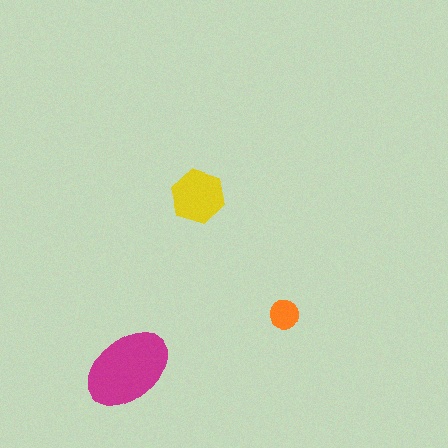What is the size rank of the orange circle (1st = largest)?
3rd.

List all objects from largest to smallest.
The magenta ellipse, the yellow hexagon, the orange circle.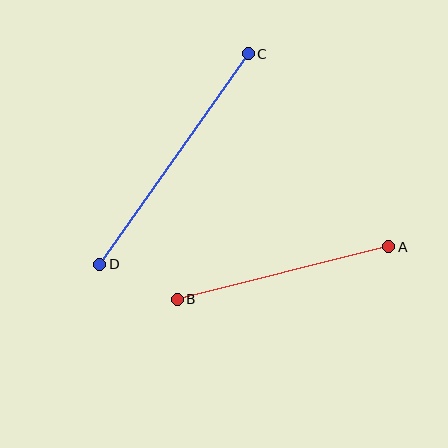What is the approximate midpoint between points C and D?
The midpoint is at approximately (174, 159) pixels.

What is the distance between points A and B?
The distance is approximately 218 pixels.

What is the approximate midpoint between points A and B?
The midpoint is at approximately (283, 273) pixels.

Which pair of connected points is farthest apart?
Points C and D are farthest apart.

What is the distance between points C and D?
The distance is approximately 257 pixels.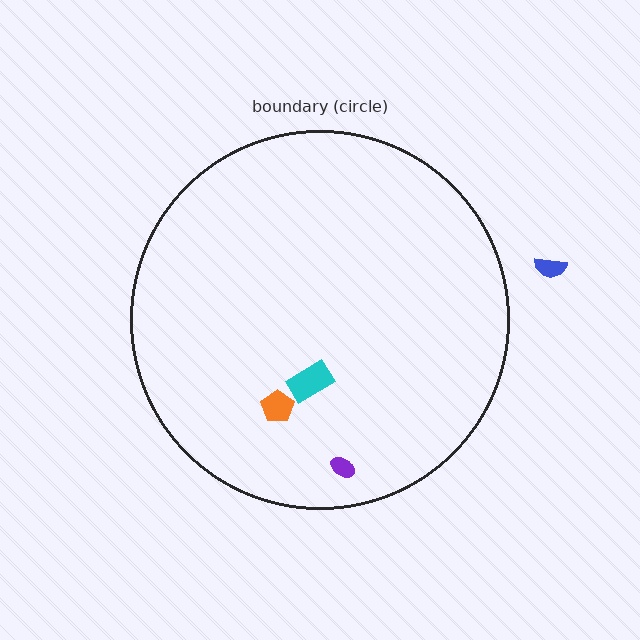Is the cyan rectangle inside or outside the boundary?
Inside.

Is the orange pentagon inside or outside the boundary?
Inside.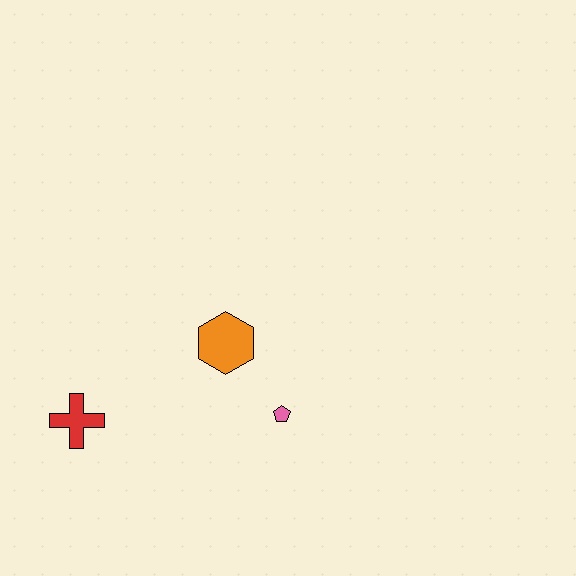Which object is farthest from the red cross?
The pink pentagon is farthest from the red cross.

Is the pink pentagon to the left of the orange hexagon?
No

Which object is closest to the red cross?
The orange hexagon is closest to the red cross.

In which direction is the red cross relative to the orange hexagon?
The red cross is to the left of the orange hexagon.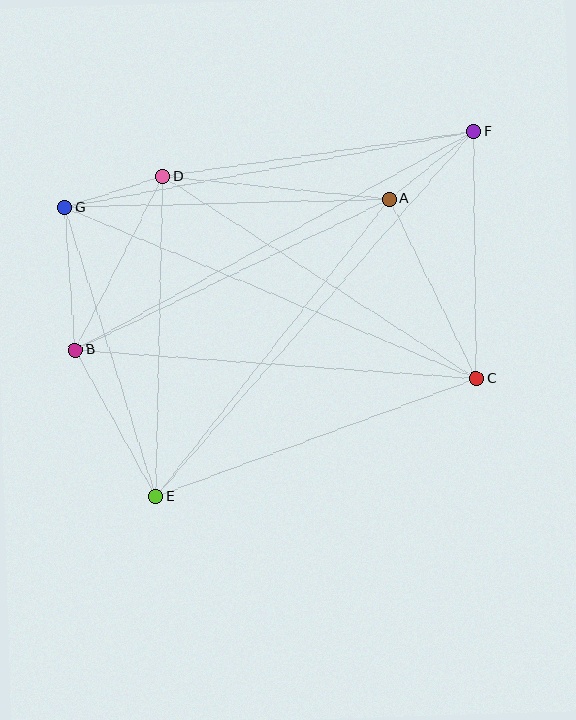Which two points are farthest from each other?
Points E and F are farthest from each other.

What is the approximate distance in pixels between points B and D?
The distance between B and D is approximately 194 pixels.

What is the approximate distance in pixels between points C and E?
The distance between C and E is approximately 341 pixels.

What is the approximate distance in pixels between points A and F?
The distance between A and F is approximately 108 pixels.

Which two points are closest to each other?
Points D and G are closest to each other.